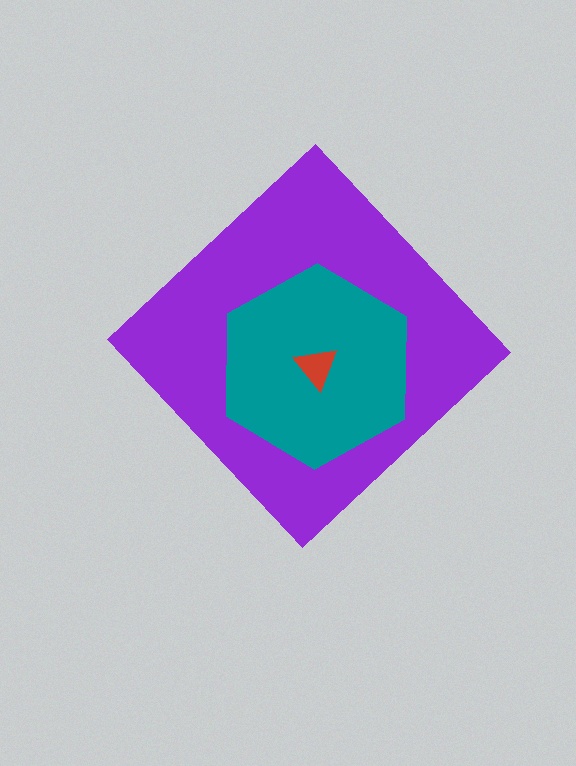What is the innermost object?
The red triangle.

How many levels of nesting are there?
3.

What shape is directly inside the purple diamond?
The teal hexagon.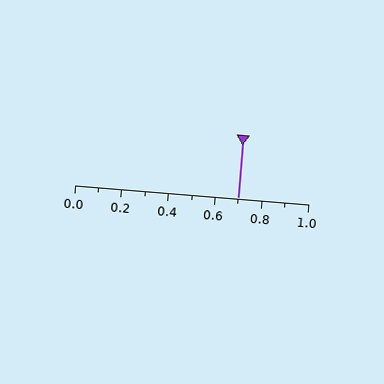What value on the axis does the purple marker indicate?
The marker indicates approximately 0.7.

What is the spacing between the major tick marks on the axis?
The major ticks are spaced 0.2 apart.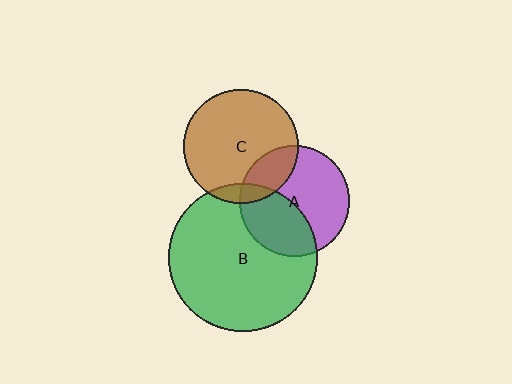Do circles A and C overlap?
Yes.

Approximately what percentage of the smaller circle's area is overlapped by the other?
Approximately 20%.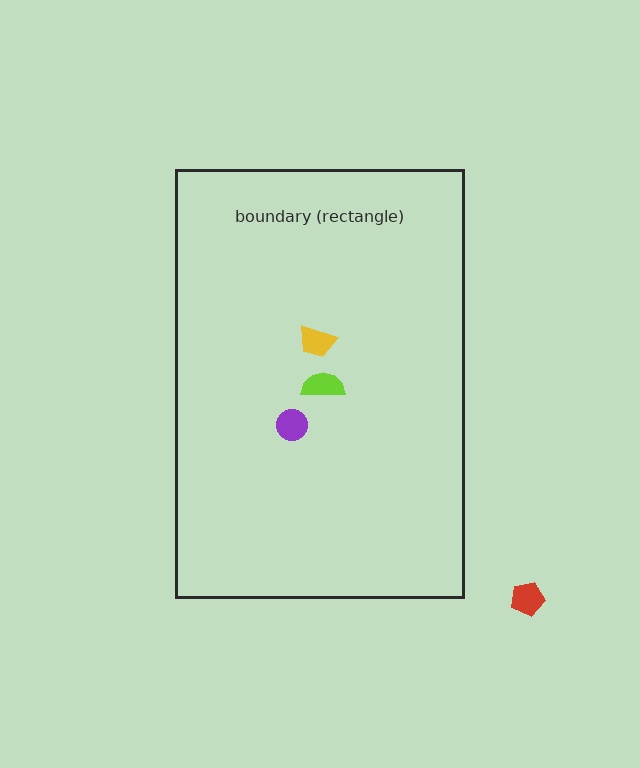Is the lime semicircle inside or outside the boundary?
Inside.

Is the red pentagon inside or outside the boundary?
Outside.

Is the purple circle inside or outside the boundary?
Inside.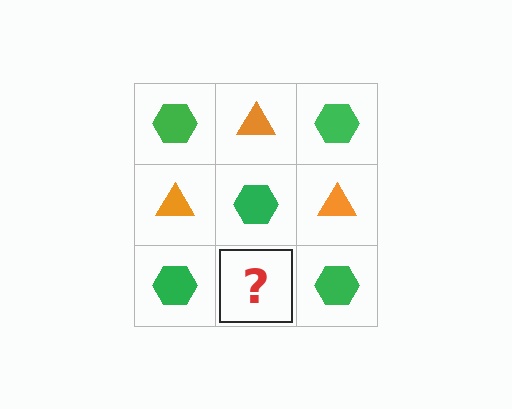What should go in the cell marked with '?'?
The missing cell should contain an orange triangle.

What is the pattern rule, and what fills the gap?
The rule is that it alternates green hexagon and orange triangle in a checkerboard pattern. The gap should be filled with an orange triangle.